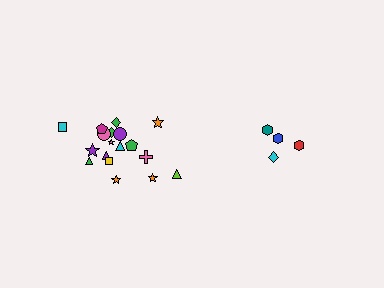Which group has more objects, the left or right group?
The left group.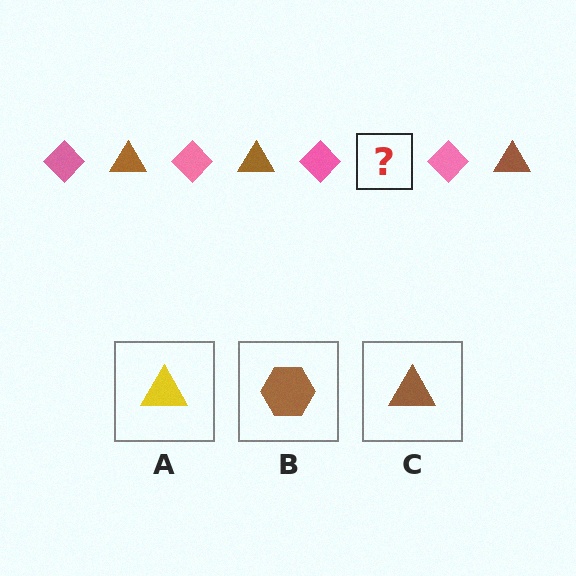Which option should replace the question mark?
Option C.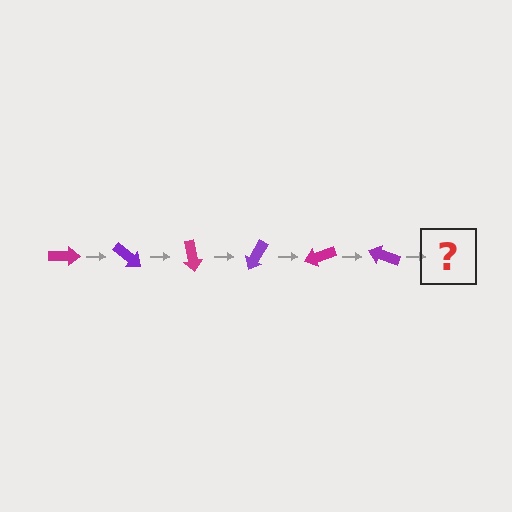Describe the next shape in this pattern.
It should be a magenta arrow, rotated 240 degrees from the start.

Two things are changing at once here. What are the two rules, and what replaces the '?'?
The two rules are that it rotates 40 degrees each step and the color cycles through magenta and purple. The '?' should be a magenta arrow, rotated 240 degrees from the start.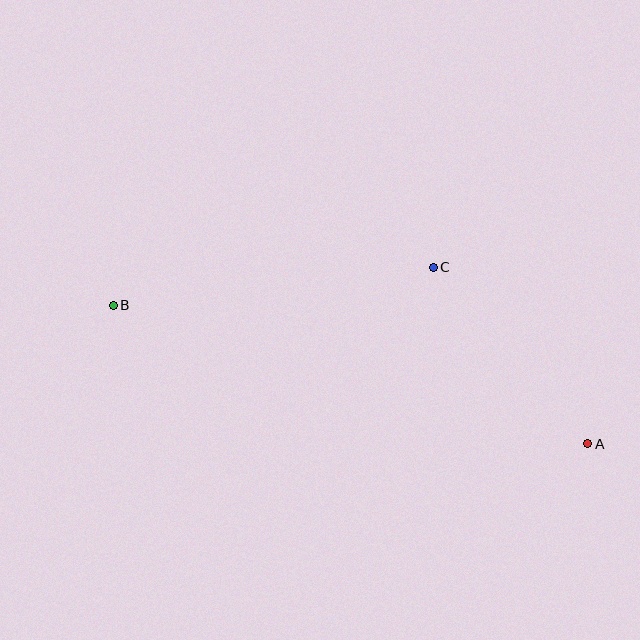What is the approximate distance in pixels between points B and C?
The distance between B and C is approximately 322 pixels.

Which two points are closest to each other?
Points A and C are closest to each other.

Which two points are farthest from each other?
Points A and B are farthest from each other.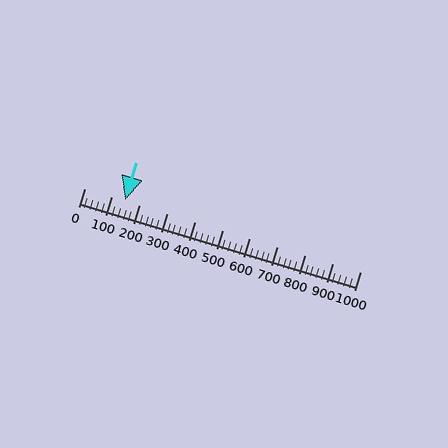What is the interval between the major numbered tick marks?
The major tick marks are spaced 100 units apart.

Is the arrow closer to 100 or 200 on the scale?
The arrow is closer to 100.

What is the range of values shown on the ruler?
The ruler shows values from 0 to 1000.